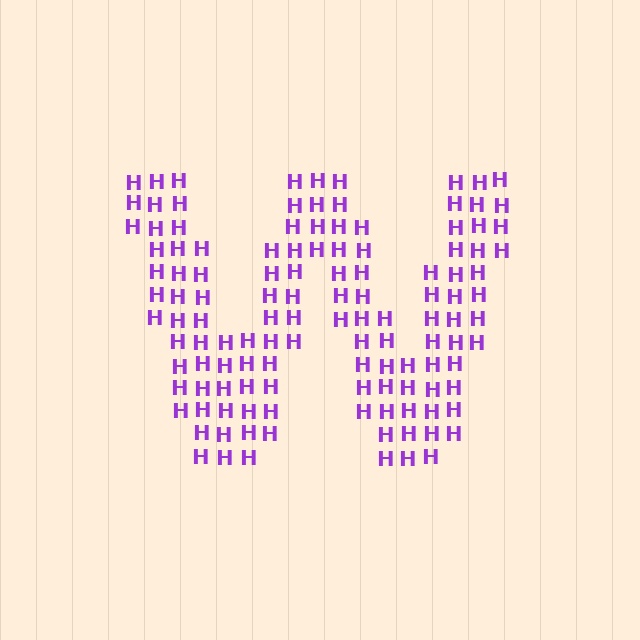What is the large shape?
The large shape is the letter W.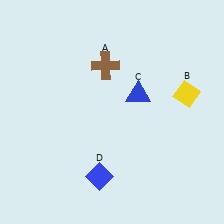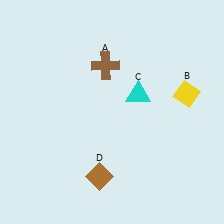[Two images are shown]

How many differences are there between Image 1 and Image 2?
There are 2 differences between the two images.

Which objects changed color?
C changed from blue to cyan. D changed from blue to brown.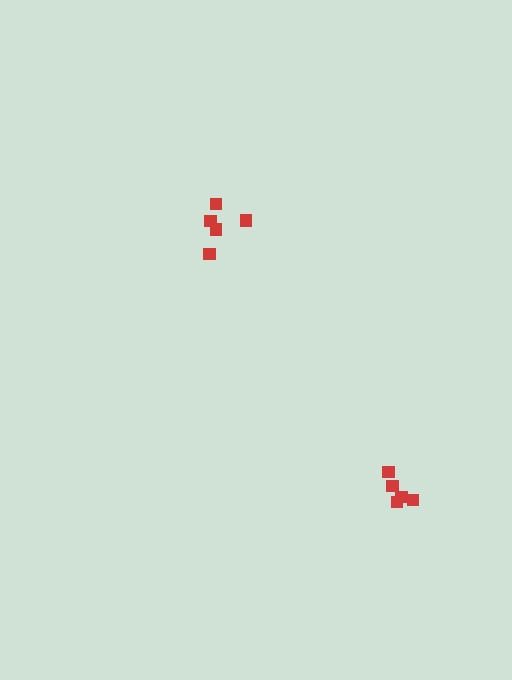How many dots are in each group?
Group 1: 5 dots, Group 2: 5 dots (10 total).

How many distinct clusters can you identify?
There are 2 distinct clusters.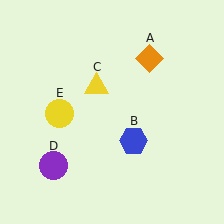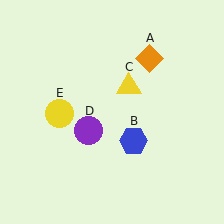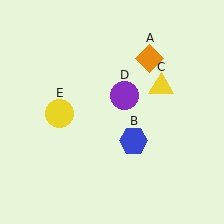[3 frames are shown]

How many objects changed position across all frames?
2 objects changed position: yellow triangle (object C), purple circle (object D).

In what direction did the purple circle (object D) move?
The purple circle (object D) moved up and to the right.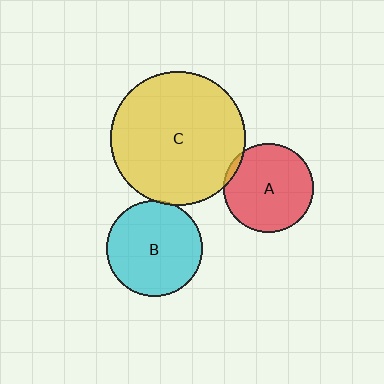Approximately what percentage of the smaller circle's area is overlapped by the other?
Approximately 5%.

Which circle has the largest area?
Circle C (yellow).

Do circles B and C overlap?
Yes.